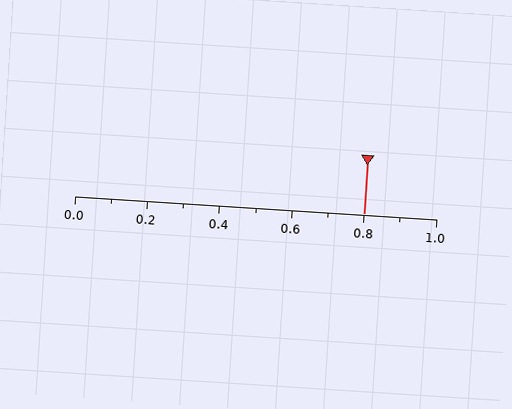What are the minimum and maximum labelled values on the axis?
The axis runs from 0.0 to 1.0.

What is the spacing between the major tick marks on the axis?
The major ticks are spaced 0.2 apart.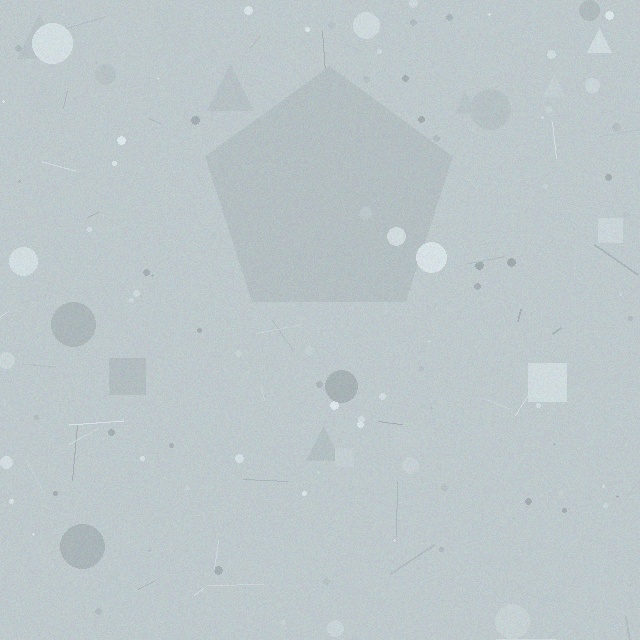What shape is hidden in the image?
A pentagon is hidden in the image.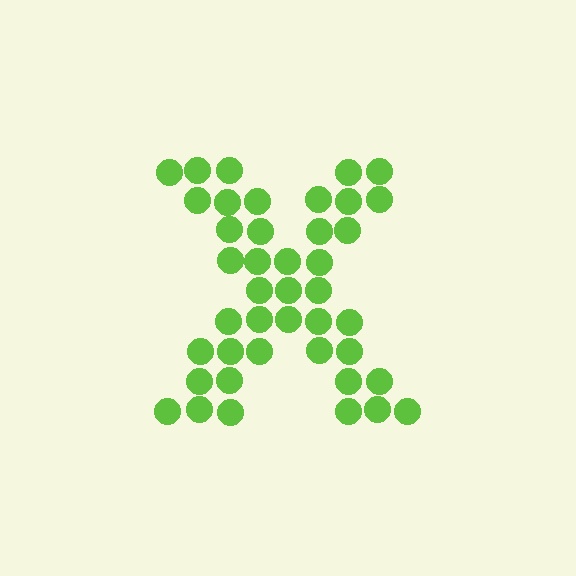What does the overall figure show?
The overall figure shows the letter X.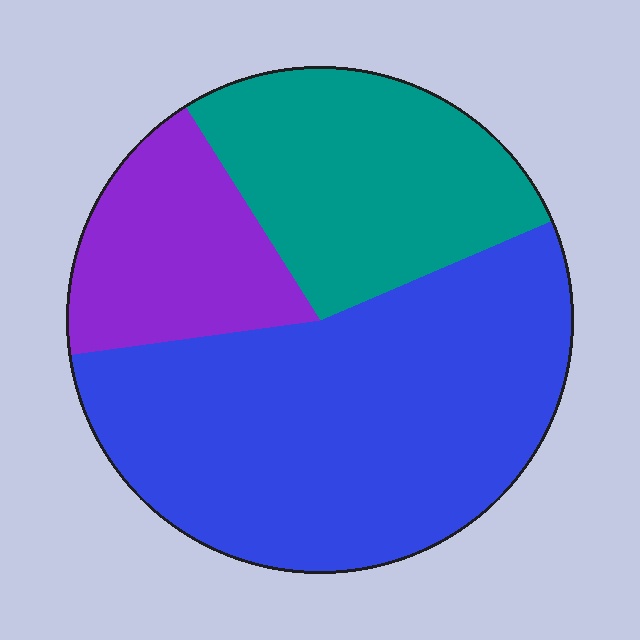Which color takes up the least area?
Purple, at roughly 20%.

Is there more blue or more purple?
Blue.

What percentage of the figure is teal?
Teal covers roughly 30% of the figure.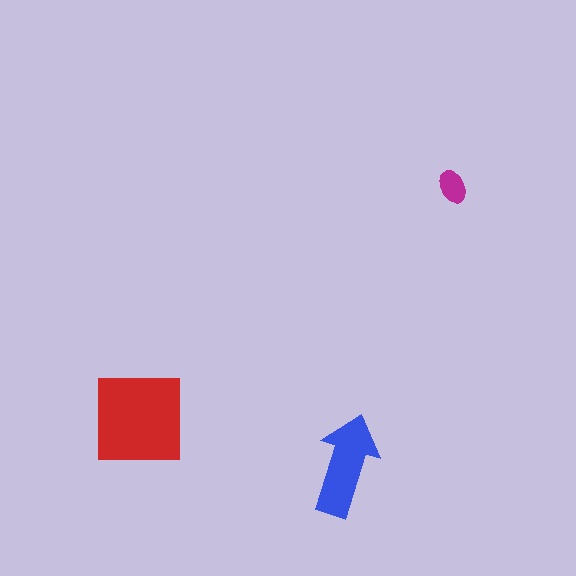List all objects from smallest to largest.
The magenta ellipse, the blue arrow, the red square.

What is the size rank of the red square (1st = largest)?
1st.